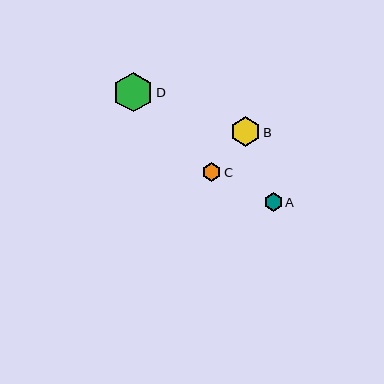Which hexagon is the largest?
Hexagon D is the largest with a size of approximately 40 pixels.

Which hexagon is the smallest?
Hexagon C is the smallest with a size of approximately 18 pixels.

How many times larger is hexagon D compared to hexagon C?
Hexagon D is approximately 2.2 times the size of hexagon C.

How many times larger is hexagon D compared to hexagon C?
Hexagon D is approximately 2.2 times the size of hexagon C.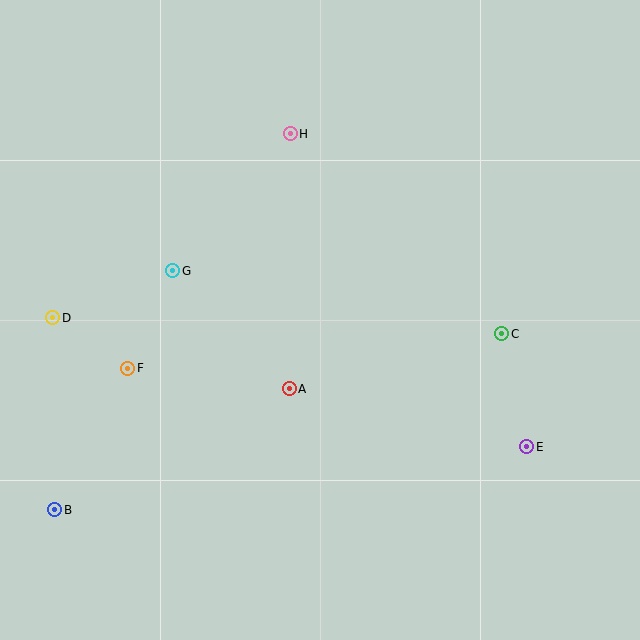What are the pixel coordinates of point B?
Point B is at (55, 510).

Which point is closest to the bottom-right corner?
Point E is closest to the bottom-right corner.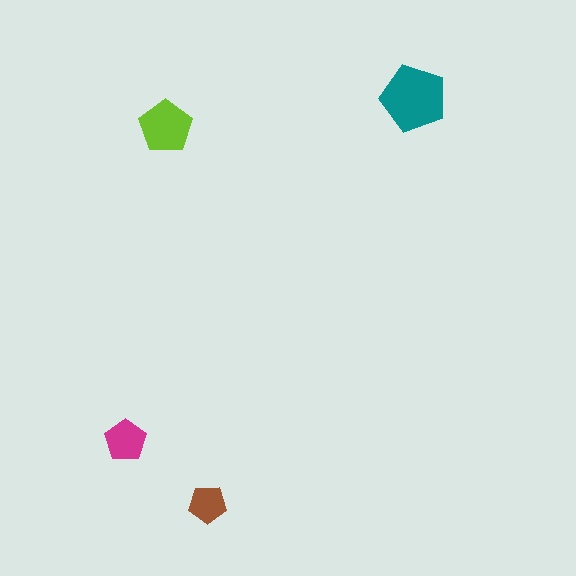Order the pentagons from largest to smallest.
the teal one, the lime one, the magenta one, the brown one.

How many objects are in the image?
There are 4 objects in the image.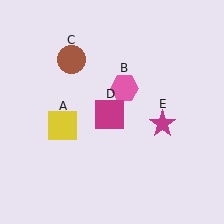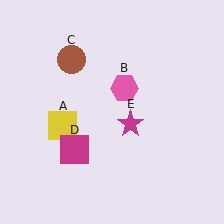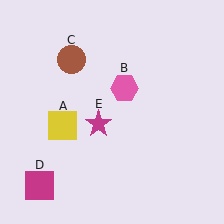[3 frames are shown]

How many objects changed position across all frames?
2 objects changed position: magenta square (object D), magenta star (object E).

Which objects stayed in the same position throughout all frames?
Yellow square (object A) and pink hexagon (object B) and brown circle (object C) remained stationary.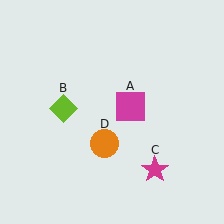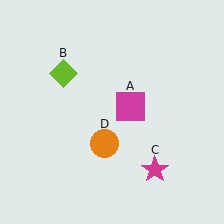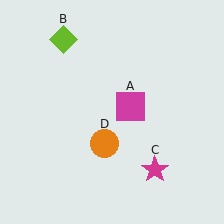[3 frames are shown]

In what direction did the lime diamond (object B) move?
The lime diamond (object B) moved up.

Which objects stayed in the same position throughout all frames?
Magenta square (object A) and magenta star (object C) and orange circle (object D) remained stationary.